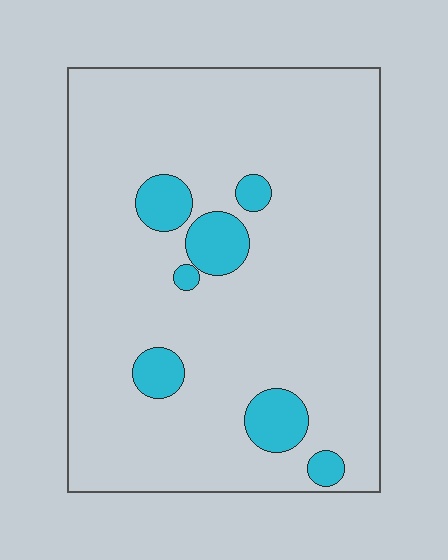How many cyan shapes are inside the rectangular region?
7.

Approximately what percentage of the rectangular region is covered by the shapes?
Approximately 10%.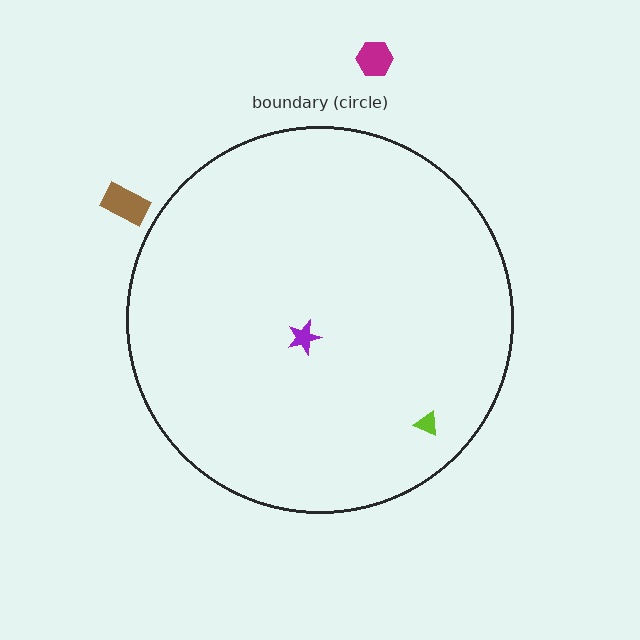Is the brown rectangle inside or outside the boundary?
Outside.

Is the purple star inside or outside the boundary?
Inside.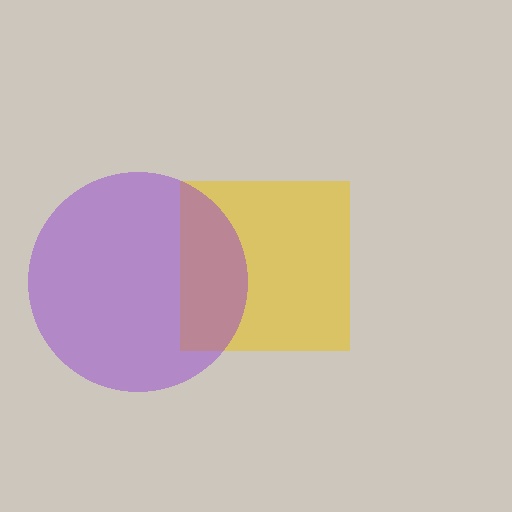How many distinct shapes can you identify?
There are 2 distinct shapes: a yellow square, a purple circle.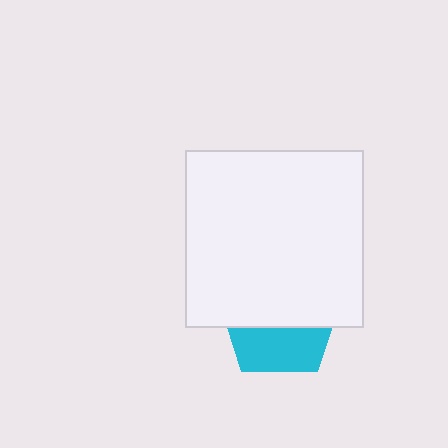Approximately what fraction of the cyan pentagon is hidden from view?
Roughly 60% of the cyan pentagon is hidden behind the white square.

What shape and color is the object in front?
The object in front is a white square.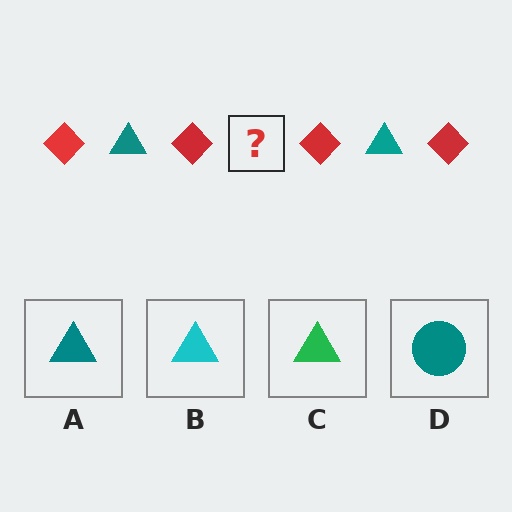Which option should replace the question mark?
Option A.